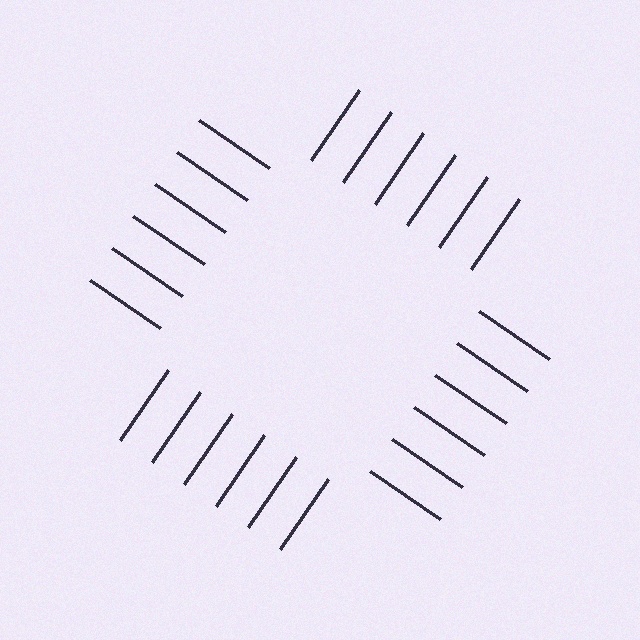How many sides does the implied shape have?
4 sides — the line-ends trace a square.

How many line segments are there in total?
24 — 6 along each of the 4 edges.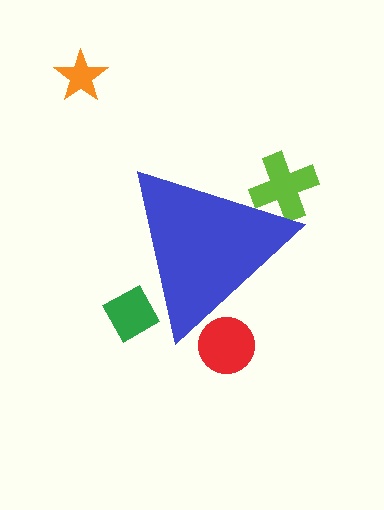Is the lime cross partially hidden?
Yes, the lime cross is partially hidden behind the blue triangle.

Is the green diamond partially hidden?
Yes, the green diamond is partially hidden behind the blue triangle.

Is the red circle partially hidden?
Yes, the red circle is partially hidden behind the blue triangle.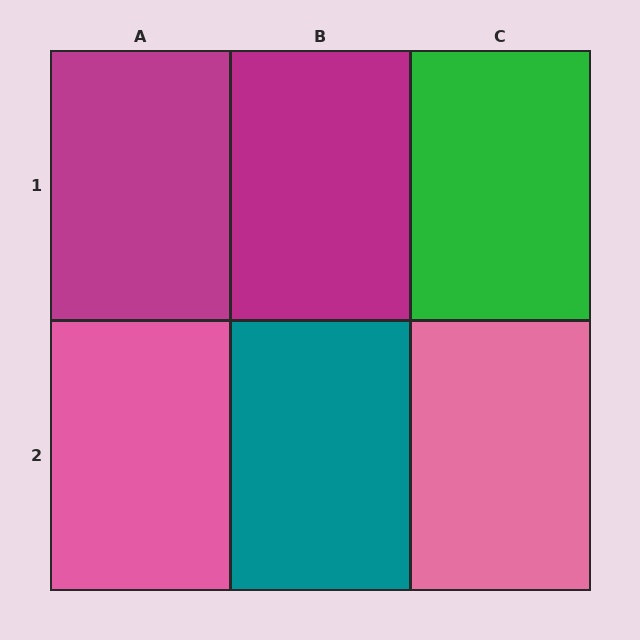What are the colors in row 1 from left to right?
Magenta, magenta, green.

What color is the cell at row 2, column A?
Pink.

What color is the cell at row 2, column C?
Pink.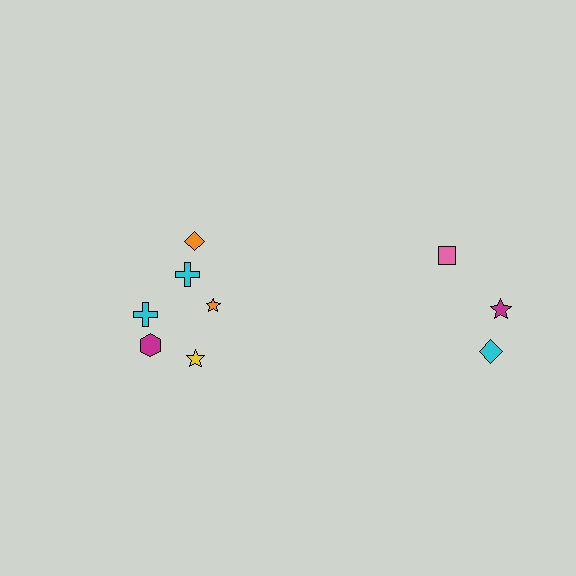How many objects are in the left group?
There are 6 objects.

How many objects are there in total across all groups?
There are 9 objects.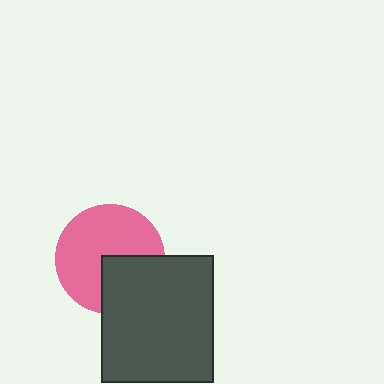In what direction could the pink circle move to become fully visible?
The pink circle could move toward the upper-left. That would shift it out from behind the dark gray rectangle entirely.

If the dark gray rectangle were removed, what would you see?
You would see the complete pink circle.